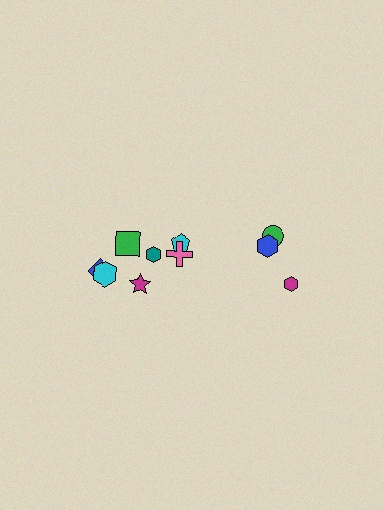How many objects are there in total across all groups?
There are 10 objects.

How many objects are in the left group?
There are 7 objects.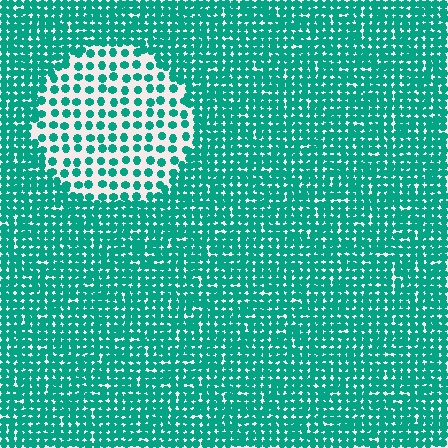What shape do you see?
I see a circle.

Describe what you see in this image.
The image contains small teal elements arranged at two different densities. A circle-shaped region is visible where the elements are less densely packed than the surrounding area.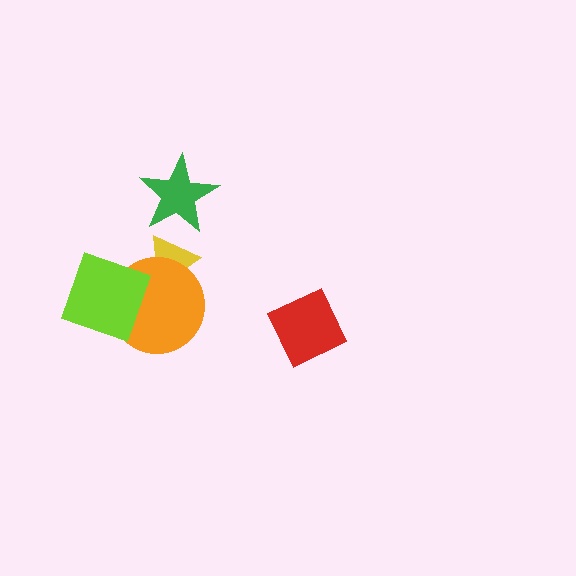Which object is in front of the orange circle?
The lime diamond is in front of the orange circle.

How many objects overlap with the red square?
0 objects overlap with the red square.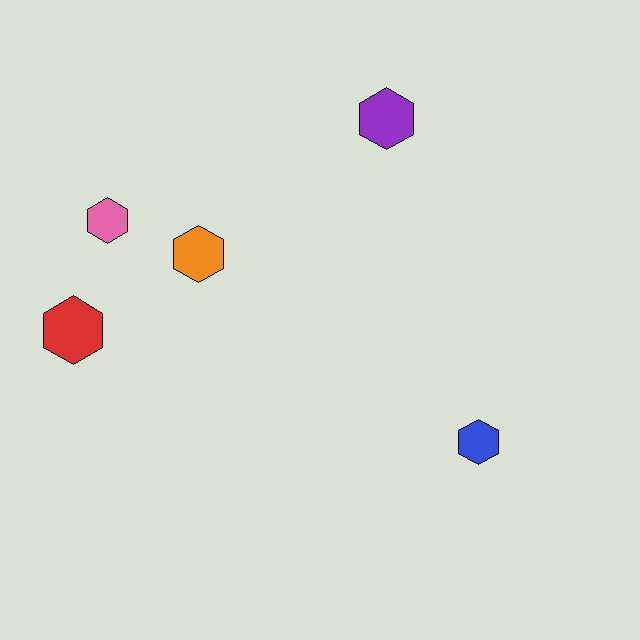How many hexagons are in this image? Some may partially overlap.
There are 5 hexagons.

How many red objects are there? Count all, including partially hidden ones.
There is 1 red object.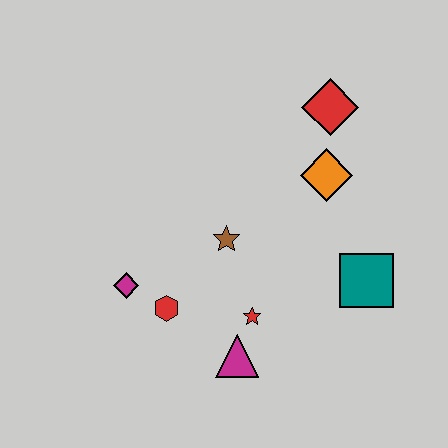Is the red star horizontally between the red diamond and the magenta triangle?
Yes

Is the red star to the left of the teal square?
Yes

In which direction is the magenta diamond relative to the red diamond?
The magenta diamond is to the left of the red diamond.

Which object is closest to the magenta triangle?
The red star is closest to the magenta triangle.